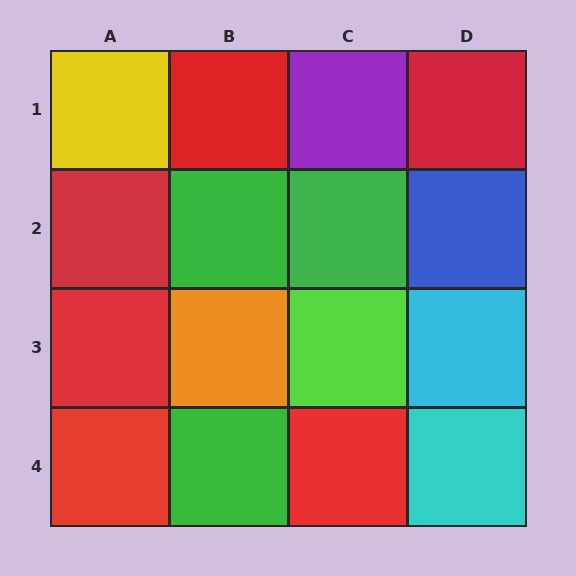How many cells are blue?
1 cell is blue.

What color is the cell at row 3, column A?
Red.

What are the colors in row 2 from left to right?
Red, green, green, blue.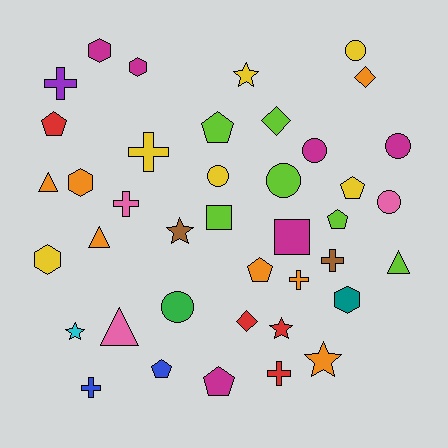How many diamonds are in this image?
There are 3 diamonds.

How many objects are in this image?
There are 40 objects.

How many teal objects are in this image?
There is 1 teal object.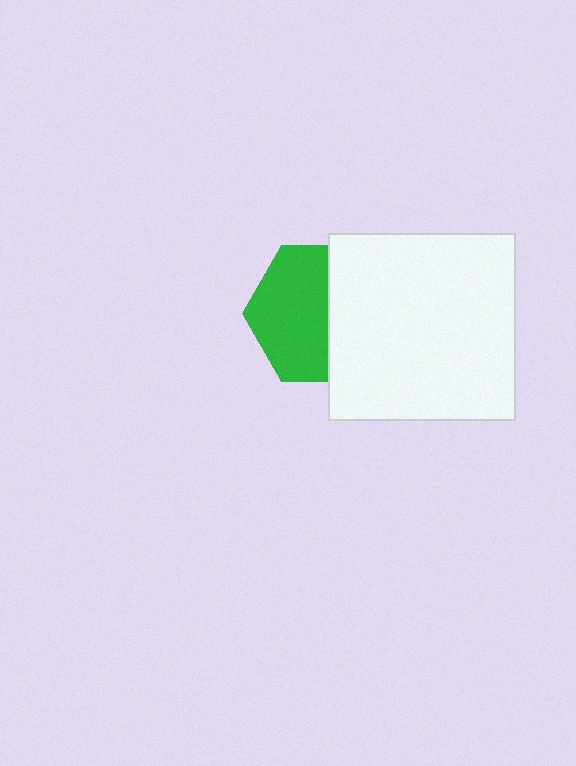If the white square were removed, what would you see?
You would see the complete green hexagon.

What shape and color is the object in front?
The object in front is a white square.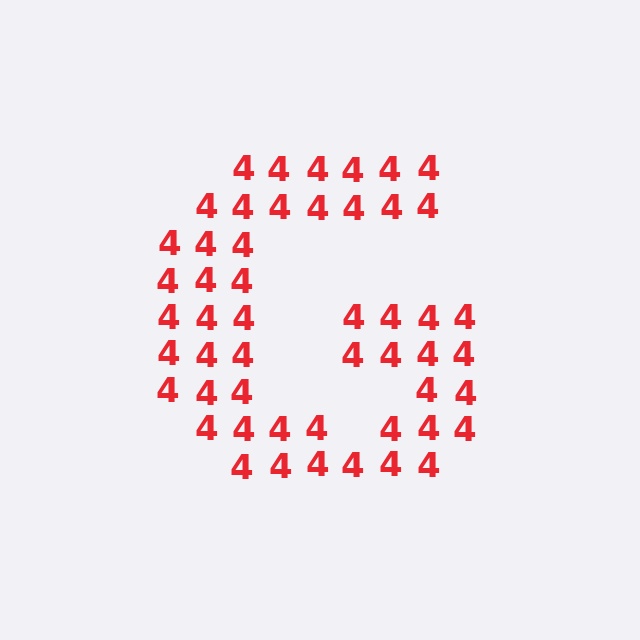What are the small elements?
The small elements are digit 4's.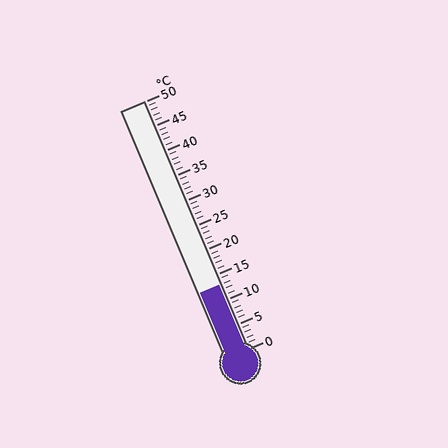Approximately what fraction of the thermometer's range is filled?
The thermometer is filled to approximately 25% of its range.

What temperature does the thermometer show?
The thermometer shows approximately 13°C.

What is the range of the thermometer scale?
The thermometer scale ranges from 0°C to 50°C.